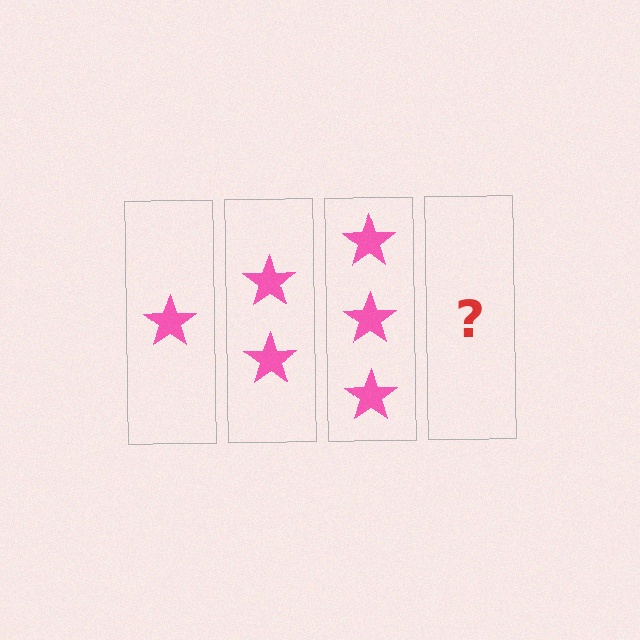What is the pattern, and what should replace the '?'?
The pattern is that each step adds one more star. The '?' should be 4 stars.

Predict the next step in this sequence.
The next step is 4 stars.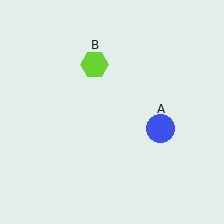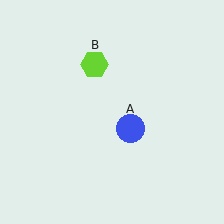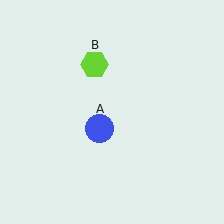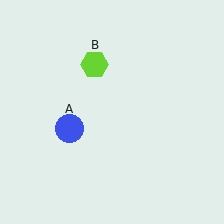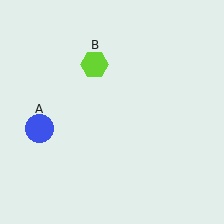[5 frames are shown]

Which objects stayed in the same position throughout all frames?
Lime hexagon (object B) remained stationary.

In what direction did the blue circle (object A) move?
The blue circle (object A) moved left.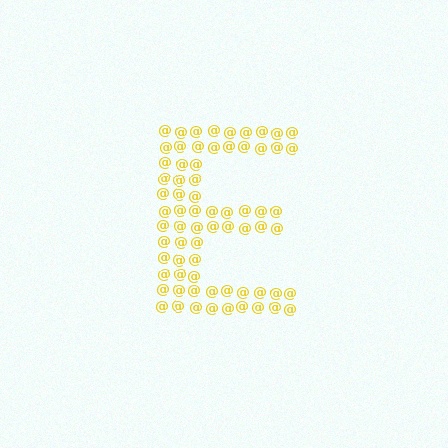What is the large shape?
The large shape is the letter E.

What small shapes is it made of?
It is made of small at signs.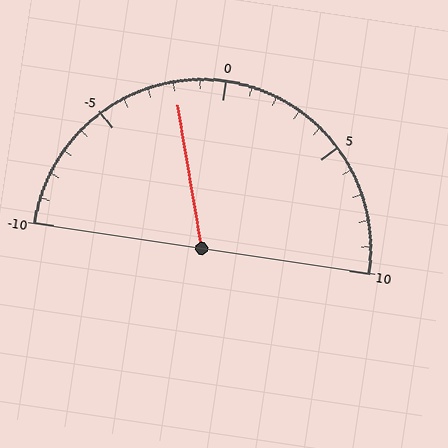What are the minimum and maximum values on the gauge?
The gauge ranges from -10 to 10.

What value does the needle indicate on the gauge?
The needle indicates approximately -2.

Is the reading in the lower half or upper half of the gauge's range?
The reading is in the lower half of the range (-10 to 10).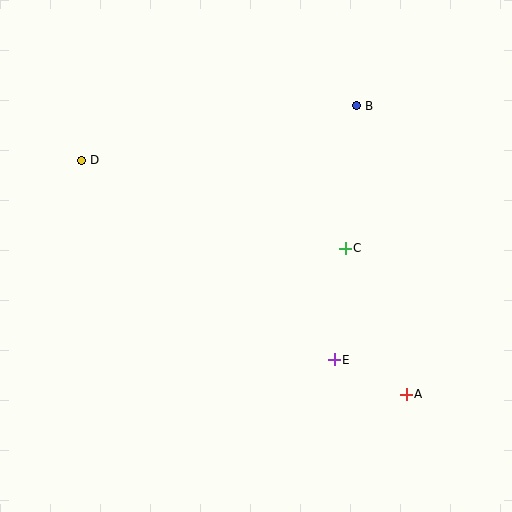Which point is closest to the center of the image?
Point C at (345, 248) is closest to the center.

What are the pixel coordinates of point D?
Point D is at (82, 160).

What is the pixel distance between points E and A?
The distance between E and A is 80 pixels.